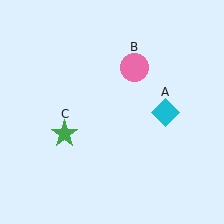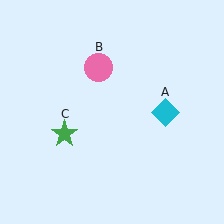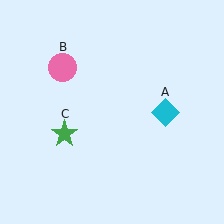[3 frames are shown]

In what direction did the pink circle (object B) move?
The pink circle (object B) moved left.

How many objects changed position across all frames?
1 object changed position: pink circle (object B).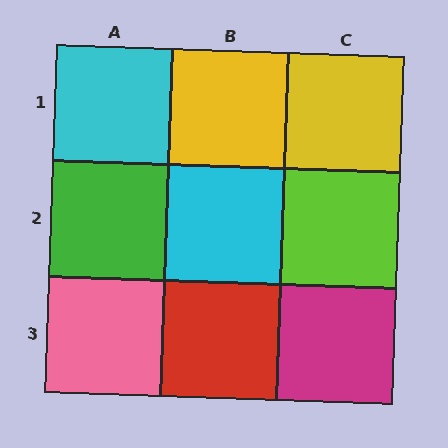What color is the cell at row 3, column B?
Red.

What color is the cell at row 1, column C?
Yellow.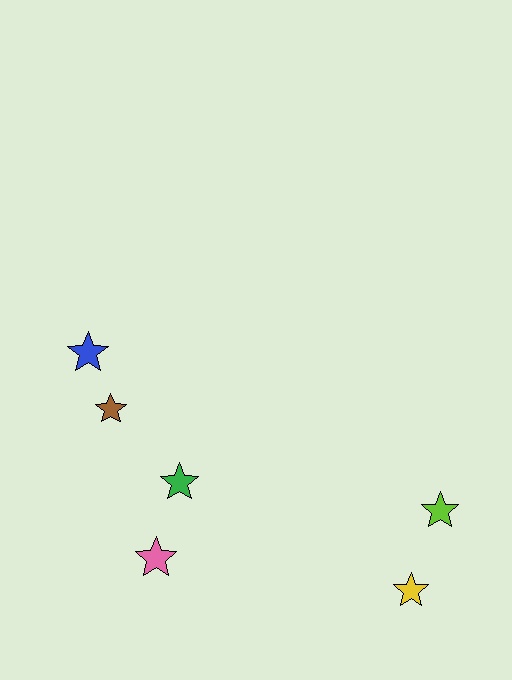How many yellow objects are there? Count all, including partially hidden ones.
There is 1 yellow object.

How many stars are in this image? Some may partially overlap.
There are 6 stars.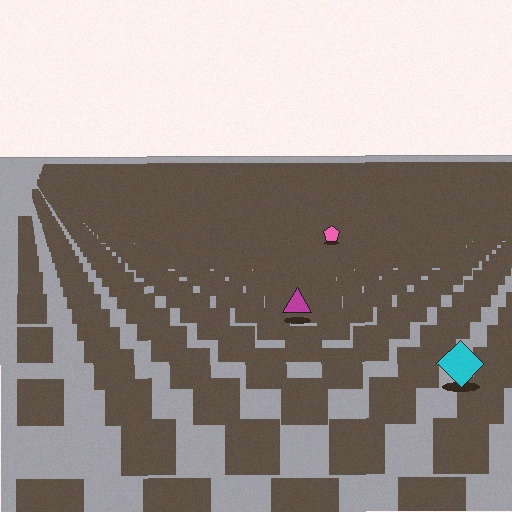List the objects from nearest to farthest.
From nearest to farthest: the cyan diamond, the magenta triangle, the pink pentagon.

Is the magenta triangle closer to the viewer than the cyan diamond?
No. The cyan diamond is closer — you can tell from the texture gradient: the ground texture is coarser near it.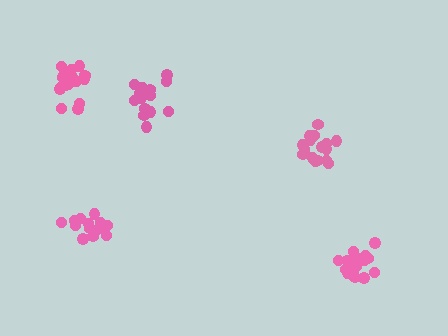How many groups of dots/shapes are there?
There are 5 groups.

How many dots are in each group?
Group 1: 18 dots, Group 2: 16 dots, Group 3: 19 dots, Group 4: 18 dots, Group 5: 14 dots (85 total).